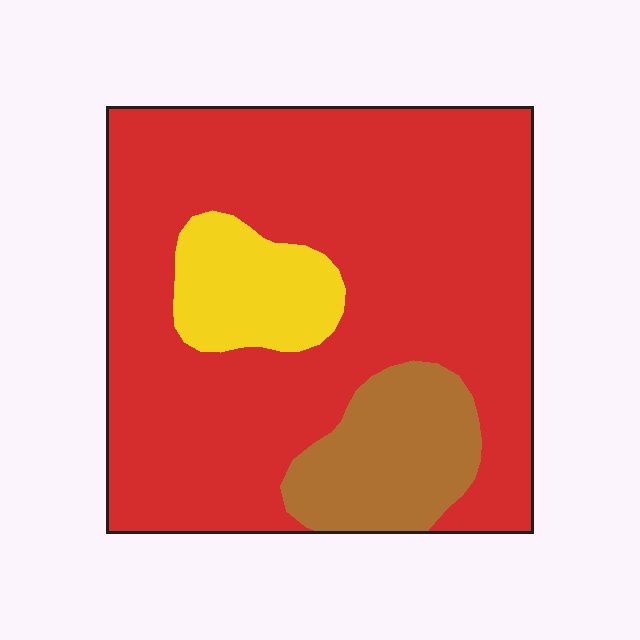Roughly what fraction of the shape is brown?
Brown takes up less than a quarter of the shape.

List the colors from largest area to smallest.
From largest to smallest: red, brown, yellow.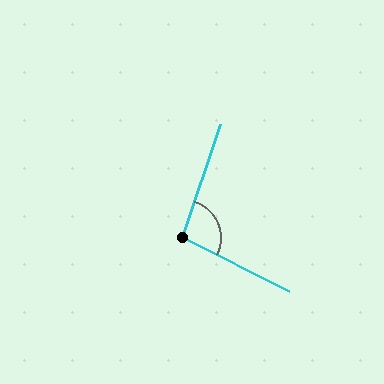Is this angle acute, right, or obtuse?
It is obtuse.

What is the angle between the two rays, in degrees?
Approximately 98 degrees.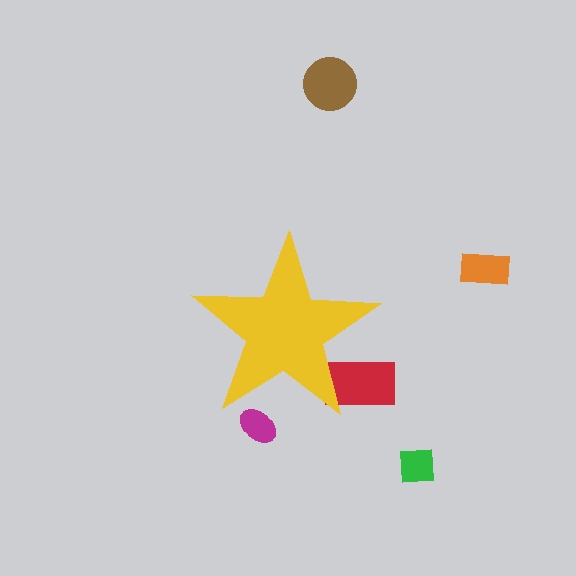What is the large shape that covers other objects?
A yellow star.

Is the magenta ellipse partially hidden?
Yes, the magenta ellipse is partially hidden behind the yellow star.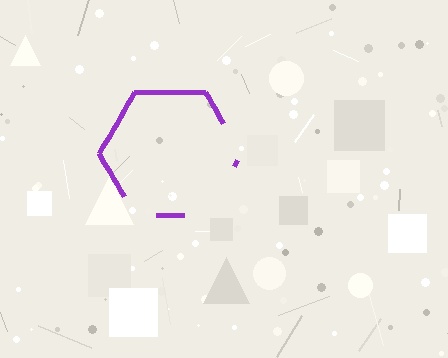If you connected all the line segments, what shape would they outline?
They would outline a hexagon.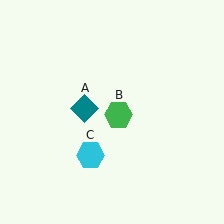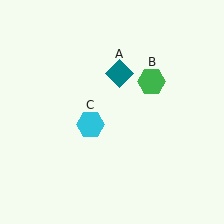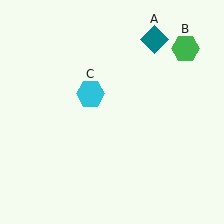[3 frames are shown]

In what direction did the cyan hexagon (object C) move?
The cyan hexagon (object C) moved up.